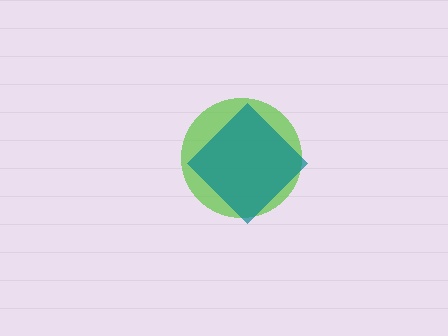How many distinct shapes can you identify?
There are 2 distinct shapes: a lime circle, a teal diamond.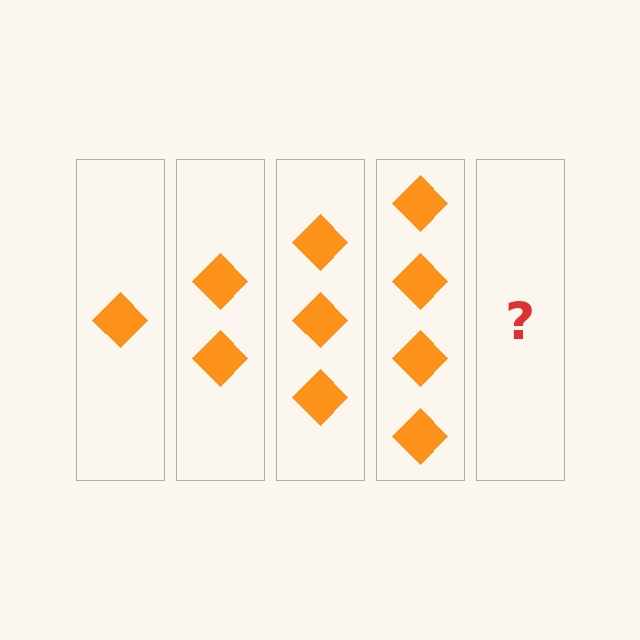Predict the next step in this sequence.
The next step is 5 diamonds.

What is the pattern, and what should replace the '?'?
The pattern is that each step adds one more diamond. The '?' should be 5 diamonds.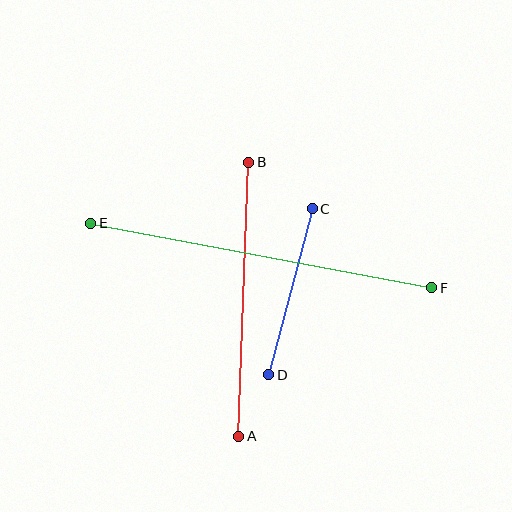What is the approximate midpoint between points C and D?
The midpoint is at approximately (291, 292) pixels.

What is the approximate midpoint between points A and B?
The midpoint is at approximately (244, 299) pixels.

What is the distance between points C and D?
The distance is approximately 171 pixels.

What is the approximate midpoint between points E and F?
The midpoint is at approximately (261, 256) pixels.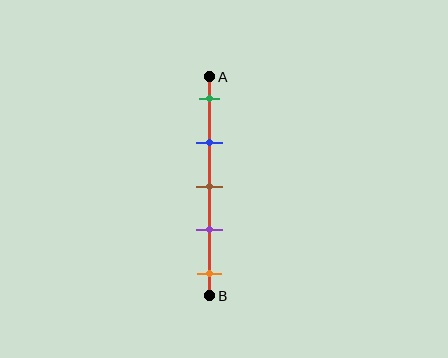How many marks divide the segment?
There are 5 marks dividing the segment.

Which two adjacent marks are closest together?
The brown and purple marks are the closest adjacent pair.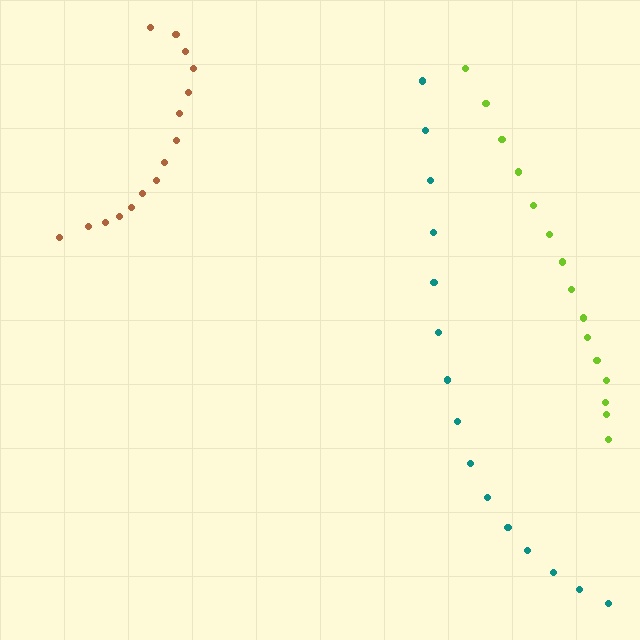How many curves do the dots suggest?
There are 3 distinct paths.